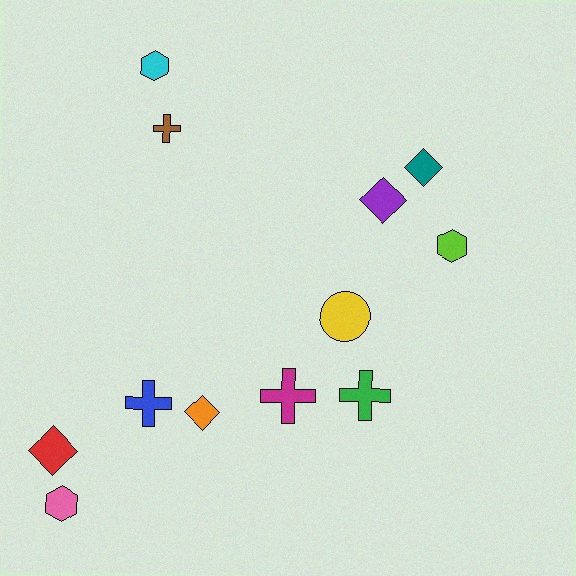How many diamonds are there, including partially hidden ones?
There are 4 diamonds.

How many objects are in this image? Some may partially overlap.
There are 12 objects.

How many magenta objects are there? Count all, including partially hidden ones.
There is 1 magenta object.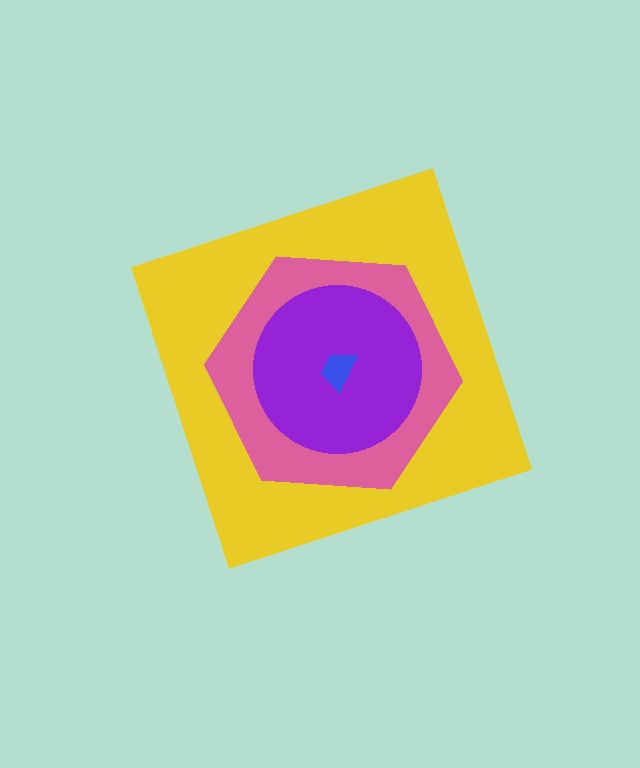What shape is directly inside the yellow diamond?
The pink hexagon.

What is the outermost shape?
The yellow diamond.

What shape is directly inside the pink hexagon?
The purple circle.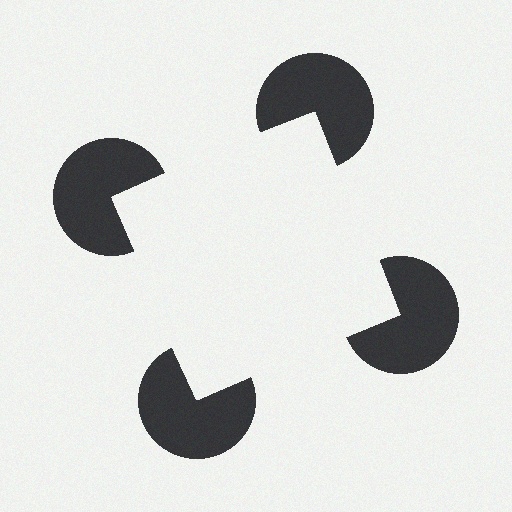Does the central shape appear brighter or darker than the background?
It typically appears slightly brighter than the background, even though no actual brightness change is drawn.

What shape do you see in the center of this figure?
An illusory square — its edges are inferred from the aligned wedge cuts in the pac-man discs, not physically drawn.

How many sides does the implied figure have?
4 sides.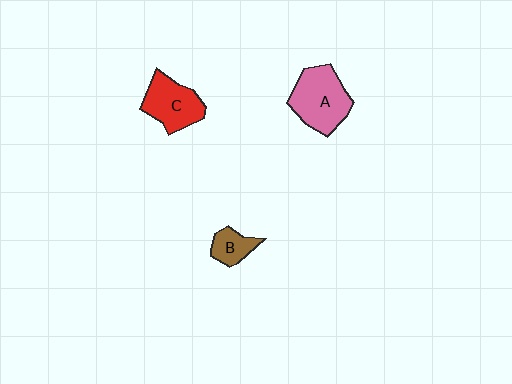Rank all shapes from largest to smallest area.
From largest to smallest: A (pink), C (red), B (brown).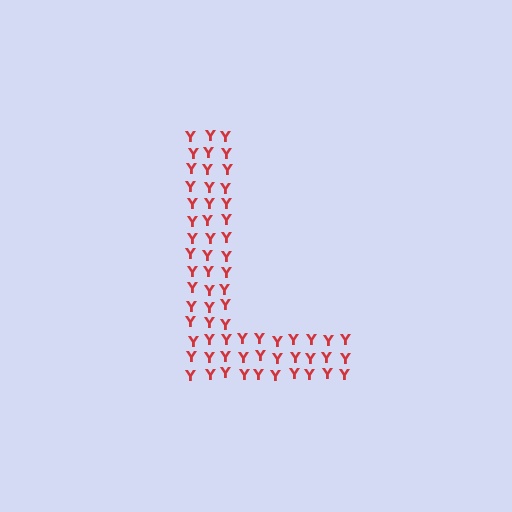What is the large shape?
The large shape is the letter L.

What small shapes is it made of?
It is made of small letter Y's.